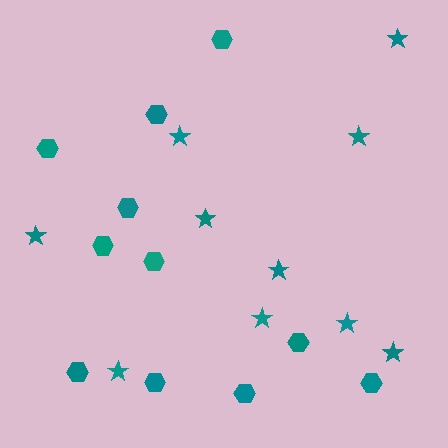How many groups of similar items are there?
There are 2 groups: one group of hexagons (11) and one group of stars (10).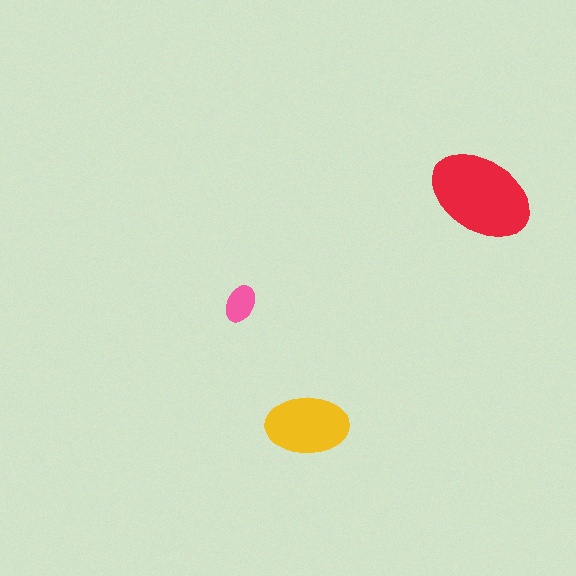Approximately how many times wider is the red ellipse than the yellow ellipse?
About 1.5 times wider.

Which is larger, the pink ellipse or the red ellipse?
The red one.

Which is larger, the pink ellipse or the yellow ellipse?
The yellow one.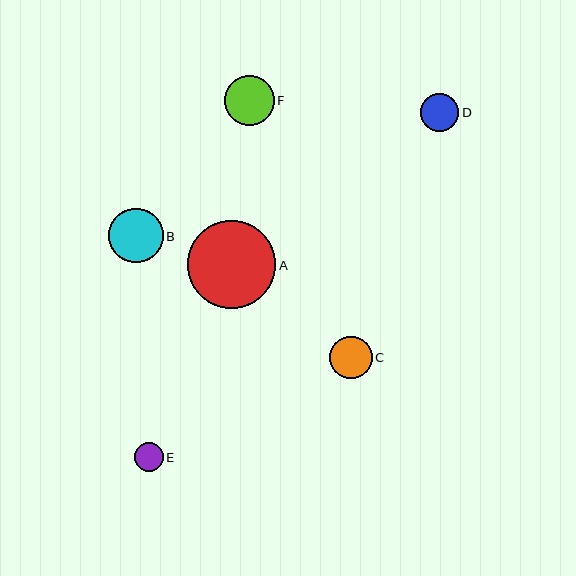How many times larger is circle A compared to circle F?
Circle A is approximately 1.8 times the size of circle F.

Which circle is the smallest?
Circle E is the smallest with a size of approximately 29 pixels.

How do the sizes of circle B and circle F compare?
Circle B and circle F are approximately the same size.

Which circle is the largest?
Circle A is the largest with a size of approximately 89 pixels.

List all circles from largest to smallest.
From largest to smallest: A, B, F, C, D, E.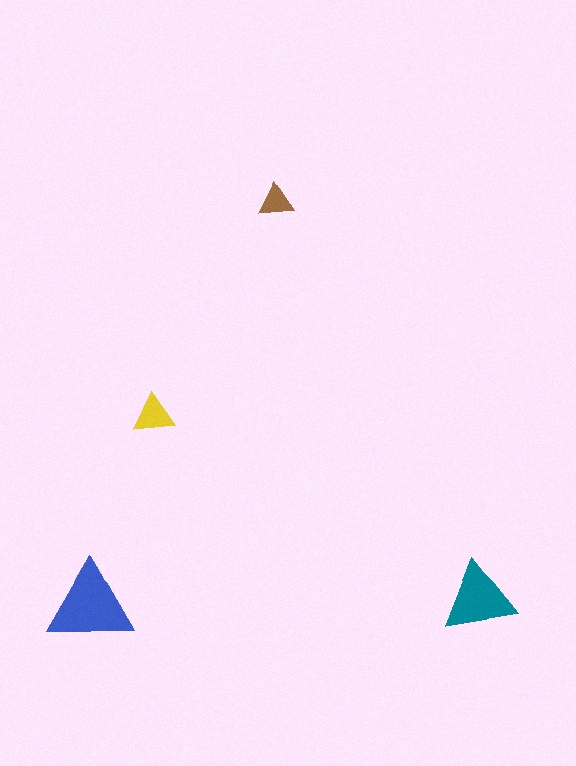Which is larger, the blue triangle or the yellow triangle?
The blue one.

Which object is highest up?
The brown triangle is topmost.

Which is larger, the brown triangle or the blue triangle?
The blue one.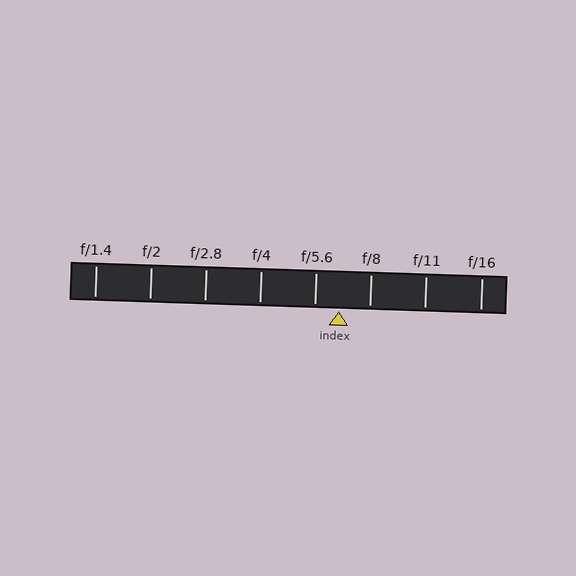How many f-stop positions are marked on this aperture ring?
There are 8 f-stop positions marked.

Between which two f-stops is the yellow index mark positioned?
The index mark is between f/5.6 and f/8.